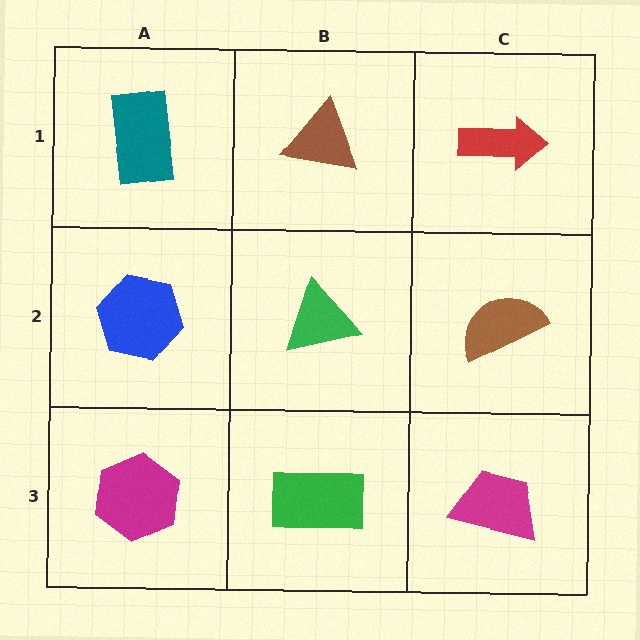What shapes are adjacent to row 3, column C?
A brown semicircle (row 2, column C), a green rectangle (row 3, column B).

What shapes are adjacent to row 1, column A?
A blue hexagon (row 2, column A), a brown triangle (row 1, column B).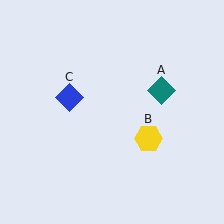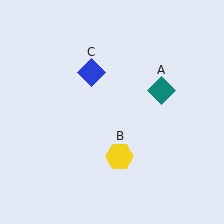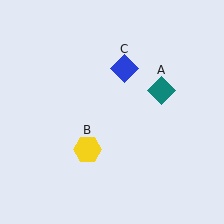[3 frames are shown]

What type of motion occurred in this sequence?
The yellow hexagon (object B), blue diamond (object C) rotated clockwise around the center of the scene.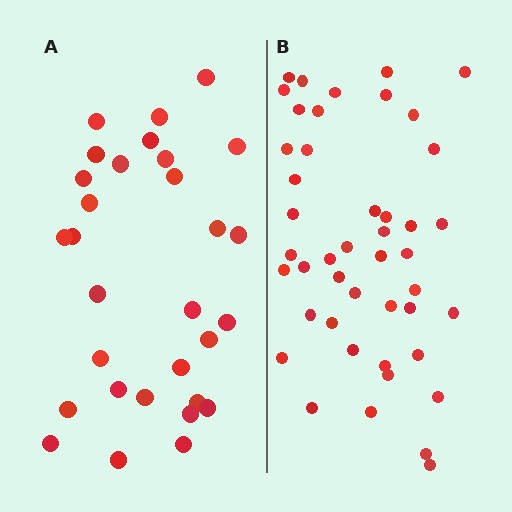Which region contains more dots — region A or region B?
Region B (the right region) has more dots.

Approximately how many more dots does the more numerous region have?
Region B has approximately 15 more dots than region A.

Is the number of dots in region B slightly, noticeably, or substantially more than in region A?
Region B has substantially more. The ratio is roughly 1.5 to 1.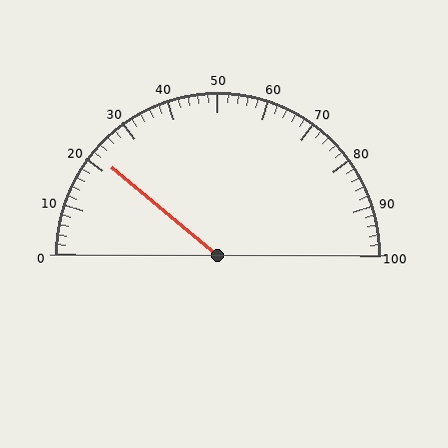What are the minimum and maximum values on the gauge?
The gauge ranges from 0 to 100.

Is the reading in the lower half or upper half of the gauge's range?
The reading is in the lower half of the range (0 to 100).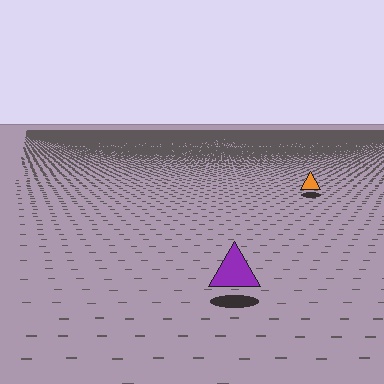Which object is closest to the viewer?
The purple triangle is closest. The texture marks near it are larger and more spread out.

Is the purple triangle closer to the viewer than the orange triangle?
Yes. The purple triangle is closer — you can tell from the texture gradient: the ground texture is coarser near it.